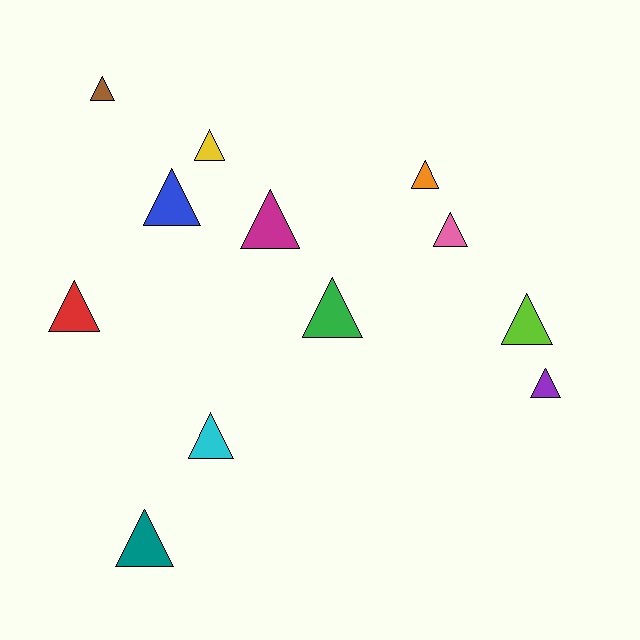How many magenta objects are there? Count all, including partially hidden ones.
There is 1 magenta object.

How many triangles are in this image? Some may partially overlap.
There are 12 triangles.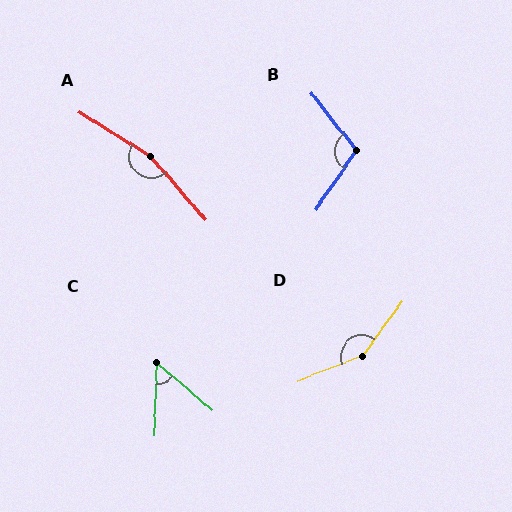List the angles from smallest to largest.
C (51°), B (108°), D (147°), A (163°).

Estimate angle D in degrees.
Approximately 147 degrees.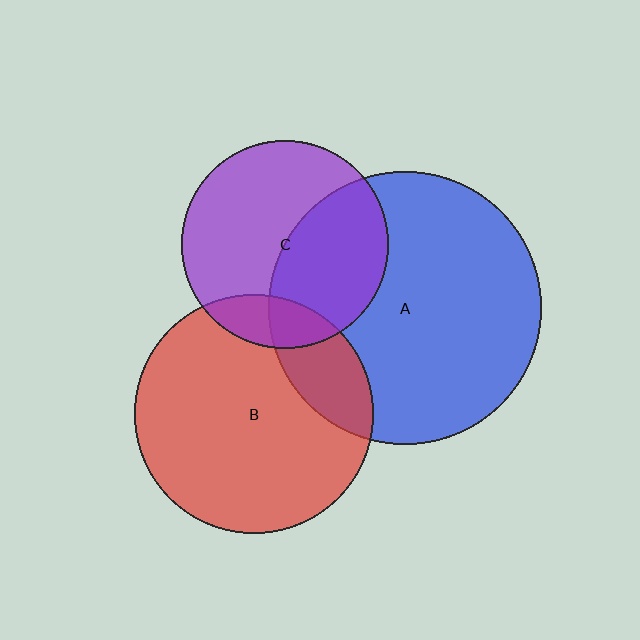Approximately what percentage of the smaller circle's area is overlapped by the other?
Approximately 20%.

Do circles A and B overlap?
Yes.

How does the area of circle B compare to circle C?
Approximately 1.3 times.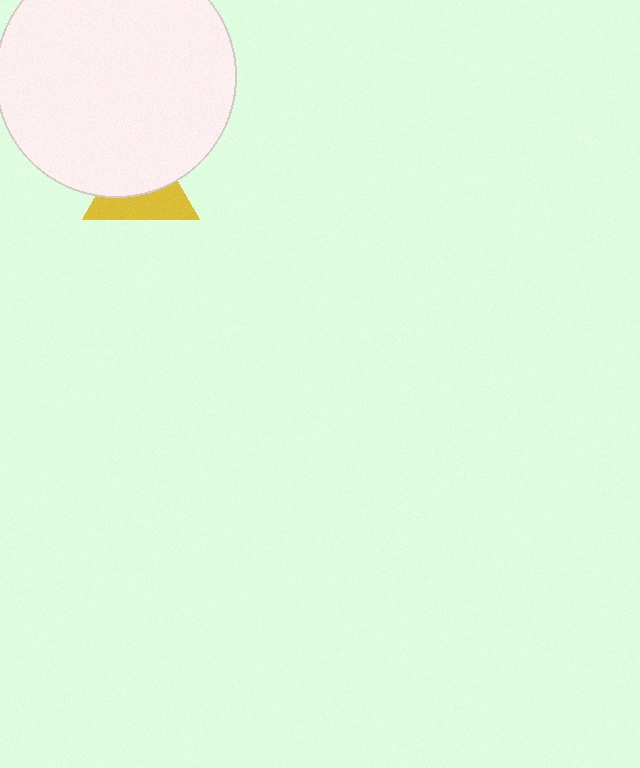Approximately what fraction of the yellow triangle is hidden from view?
Roughly 55% of the yellow triangle is hidden behind the white circle.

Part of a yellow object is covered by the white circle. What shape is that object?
It is a triangle.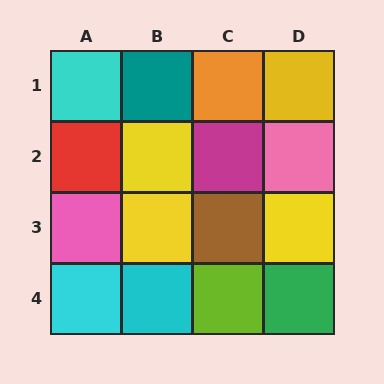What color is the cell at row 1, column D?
Yellow.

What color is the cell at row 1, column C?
Orange.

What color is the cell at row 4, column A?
Cyan.